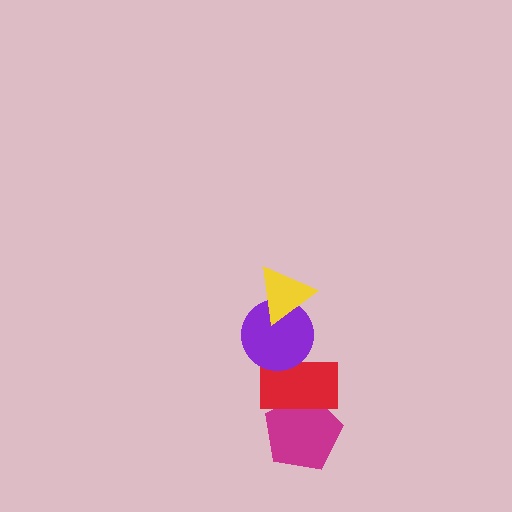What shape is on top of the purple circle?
The yellow triangle is on top of the purple circle.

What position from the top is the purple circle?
The purple circle is 2nd from the top.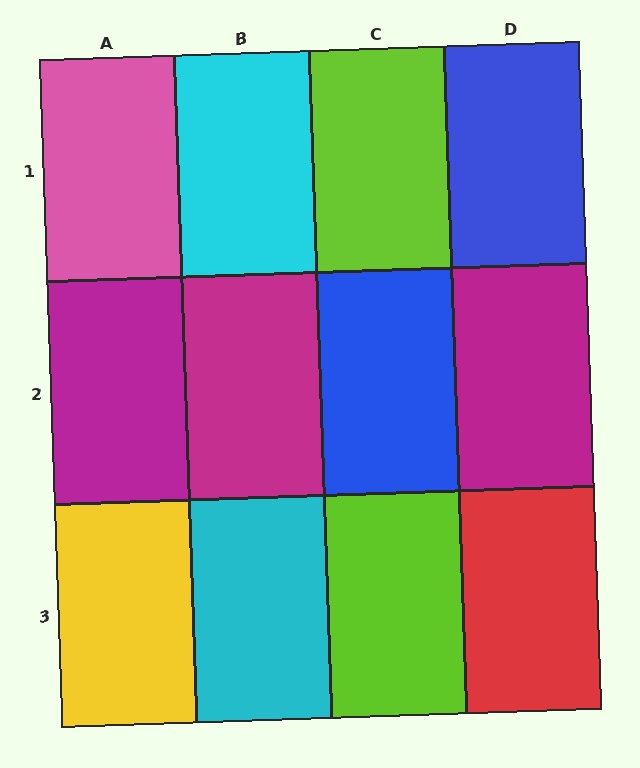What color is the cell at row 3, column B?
Cyan.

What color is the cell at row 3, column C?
Lime.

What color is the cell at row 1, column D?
Blue.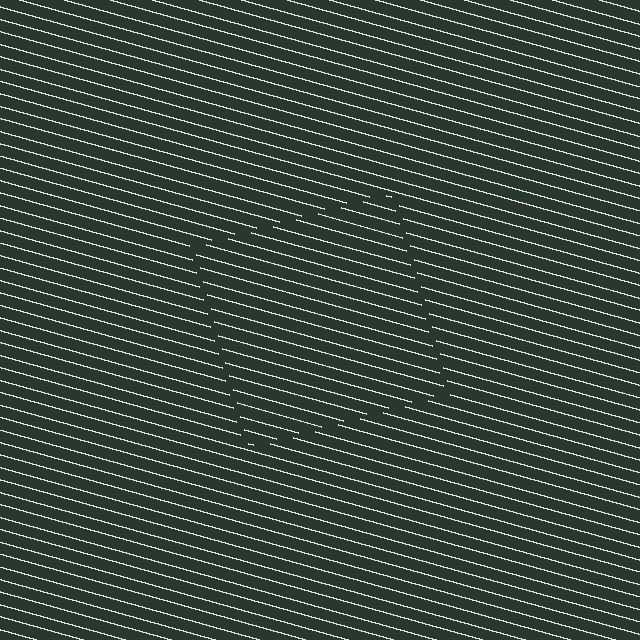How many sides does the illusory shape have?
4 sides — the line-ends trace a square.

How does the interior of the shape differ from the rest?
The interior of the shape contains the same grating, shifted by half a period — the contour is defined by the phase discontinuity where line-ends from the inner and outer gratings abut.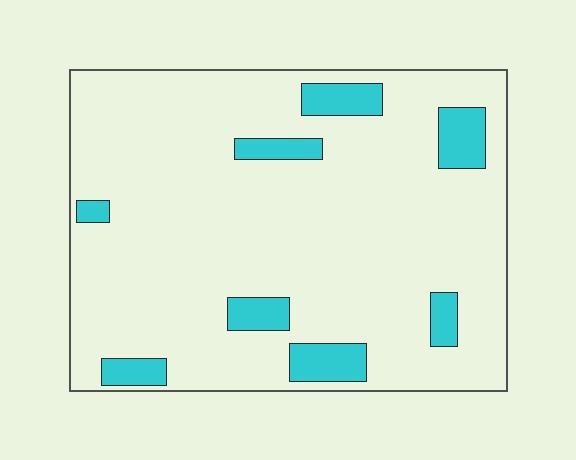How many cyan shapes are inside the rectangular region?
8.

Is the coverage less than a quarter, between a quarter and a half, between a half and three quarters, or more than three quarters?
Less than a quarter.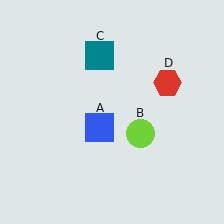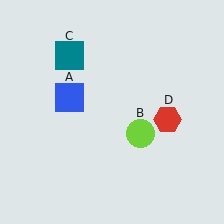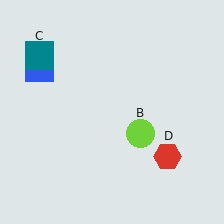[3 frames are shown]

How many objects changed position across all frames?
3 objects changed position: blue square (object A), teal square (object C), red hexagon (object D).